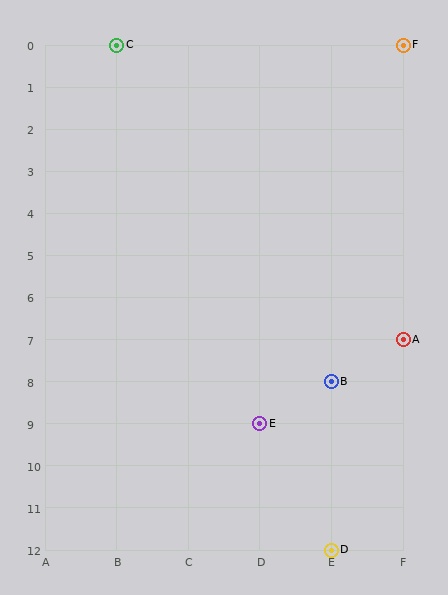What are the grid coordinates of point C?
Point C is at grid coordinates (B, 0).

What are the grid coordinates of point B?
Point B is at grid coordinates (E, 8).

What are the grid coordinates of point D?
Point D is at grid coordinates (E, 12).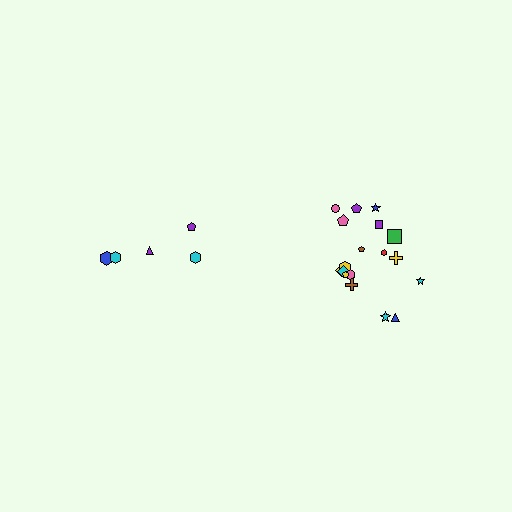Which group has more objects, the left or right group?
The right group.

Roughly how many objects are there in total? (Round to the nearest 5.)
Roughly 25 objects in total.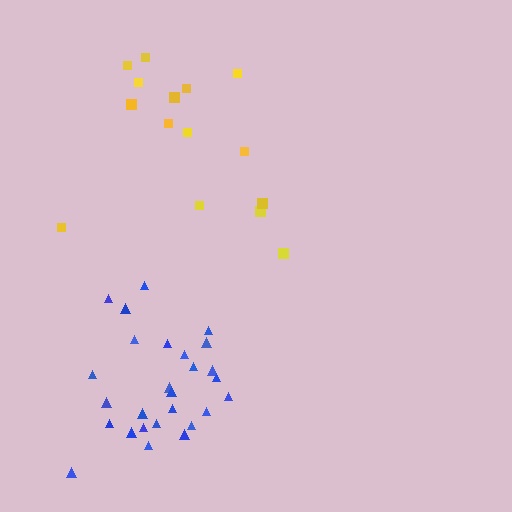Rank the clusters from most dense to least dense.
blue, yellow.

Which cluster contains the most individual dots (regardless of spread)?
Blue (27).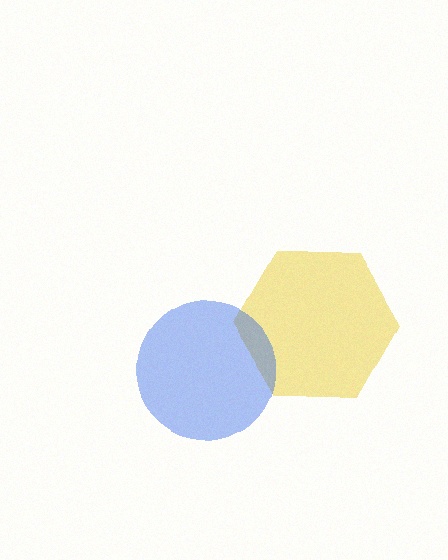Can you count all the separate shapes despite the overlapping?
Yes, there are 2 separate shapes.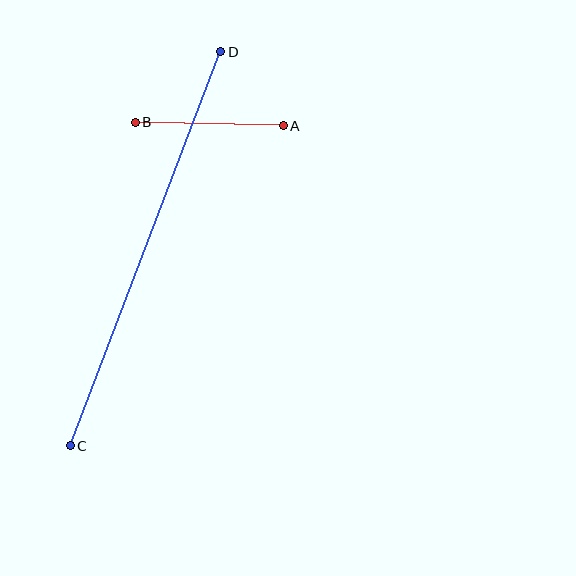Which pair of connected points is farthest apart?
Points C and D are farthest apart.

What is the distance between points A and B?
The distance is approximately 148 pixels.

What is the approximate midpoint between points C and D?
The midpoint is at approximately (145, 249) pixels.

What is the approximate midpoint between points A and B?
The midpoint is at approximately (209, 124) pixels.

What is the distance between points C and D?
The distance is approximately 422 pixels.